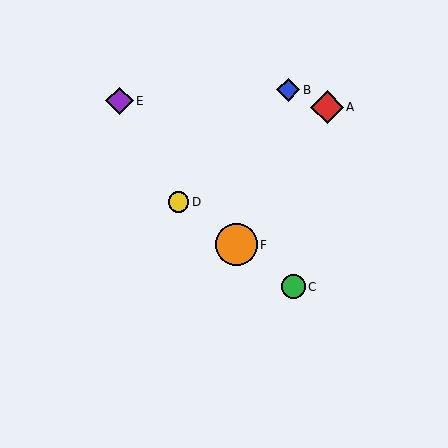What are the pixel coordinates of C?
Object C is at (293, 287).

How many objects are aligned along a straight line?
3 objects (C, D, F) are aligned along a straight line.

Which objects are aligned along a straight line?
Objects C, D, F are aligned along a straight line.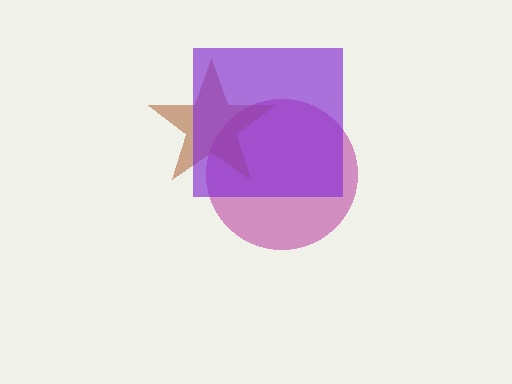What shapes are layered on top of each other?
The layered shapes are: a magenta circle, a brown star, a purple square.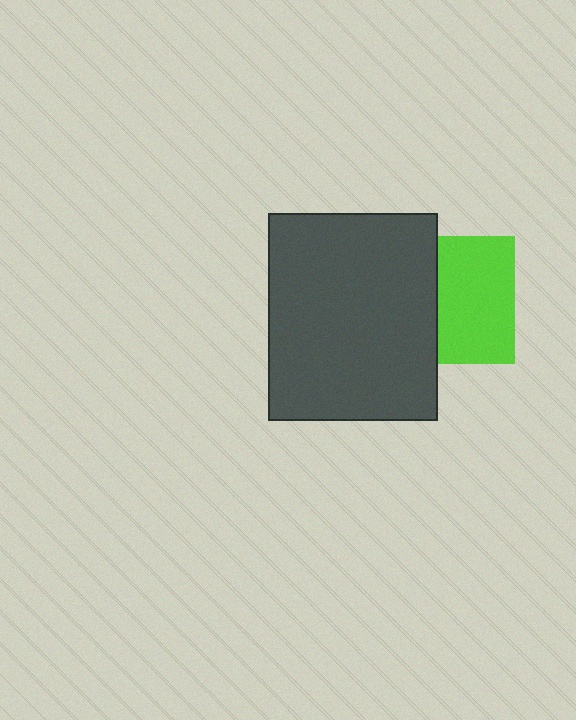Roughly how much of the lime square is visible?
About half of it is visible (roughly 61%).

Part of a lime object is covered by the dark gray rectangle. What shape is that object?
It is a square.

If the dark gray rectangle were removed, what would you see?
You would see the complete lime square.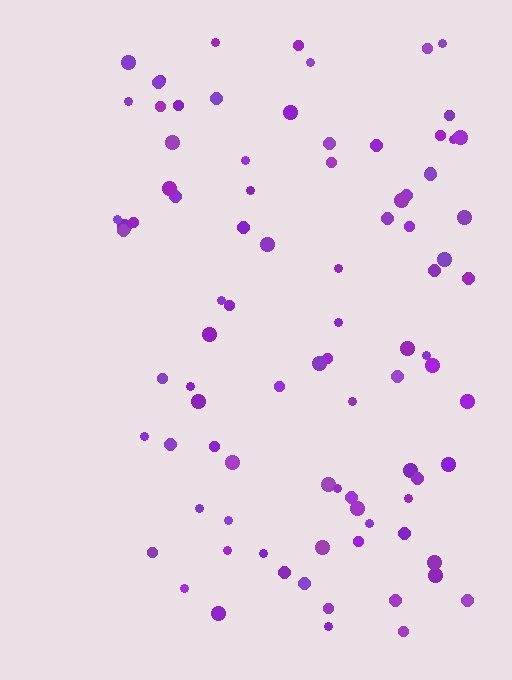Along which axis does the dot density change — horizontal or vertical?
Horizontal.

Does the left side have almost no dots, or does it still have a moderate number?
Still a moderate number, just noticeably fewer than the right.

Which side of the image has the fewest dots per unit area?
The left.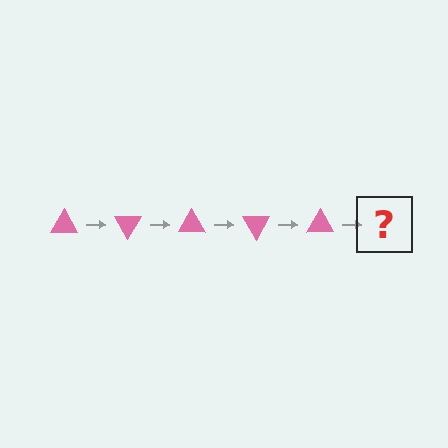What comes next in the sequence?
The next element should be a pink triangle rotated 300 degrees.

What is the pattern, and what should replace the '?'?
The pattern is that the triangle rotates 60 degrees each step. The '?' should be a pink triangle rotated 300 degrees.